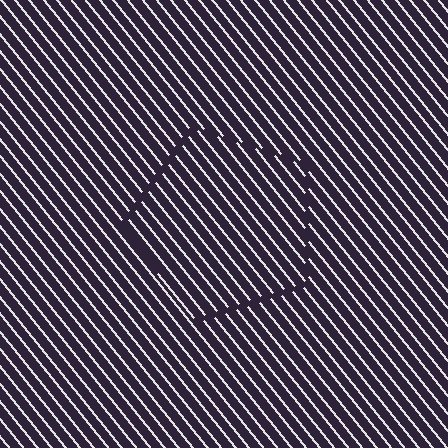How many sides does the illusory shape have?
5 sides — the line-ends trace a pentagon.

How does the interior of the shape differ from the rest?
The interior of the shape contains the same grating, shifted by half a period — the contour is defined by the phase discontinuity where line-ends from the inner and outer gratings abut.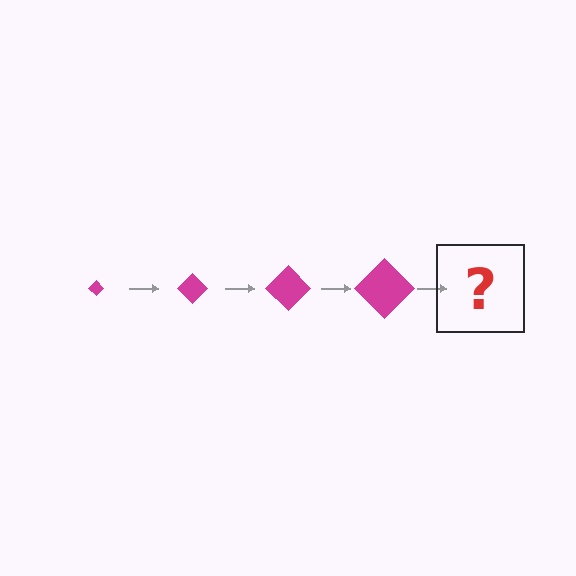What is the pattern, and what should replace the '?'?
The pattern is that the diamond gets progressively larger each step. The '?' should be a magenta diamond, larger than the previous one.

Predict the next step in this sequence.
The next step is a magenta diamond, larger than the previous one.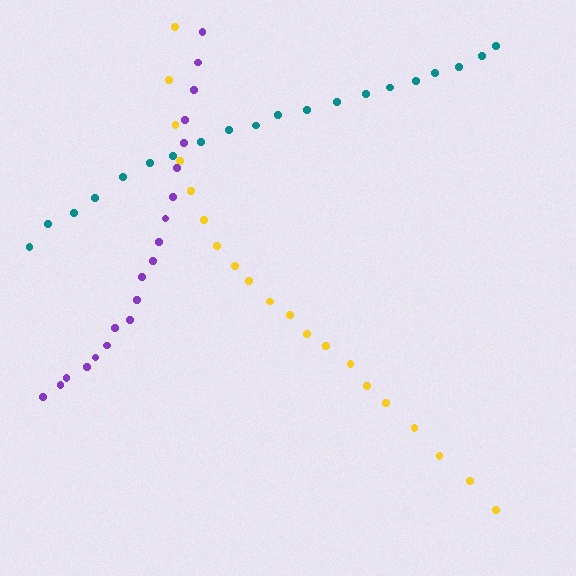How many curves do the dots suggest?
There are 3 distinct paths.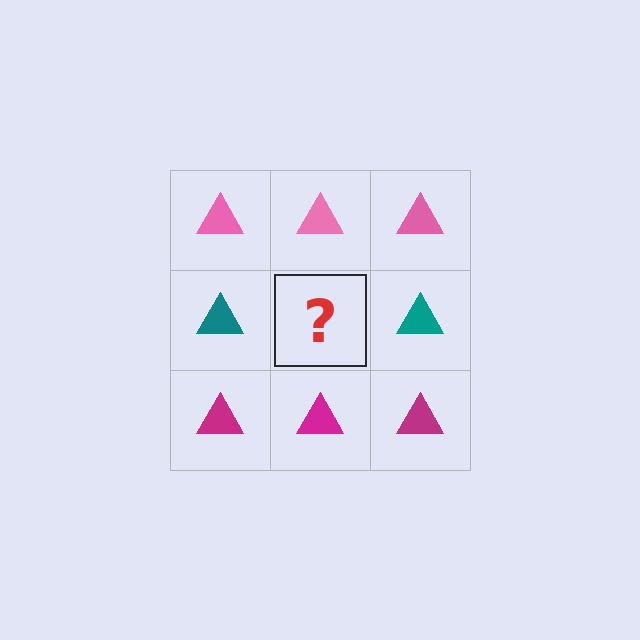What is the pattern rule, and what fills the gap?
The rule is that each row has a consistent color. The gap should be filled with a teal triangle.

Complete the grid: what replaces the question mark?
The question mark should be replaced with a teal triangle.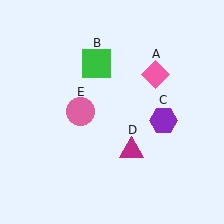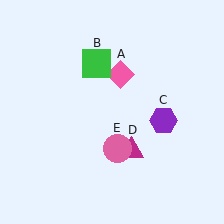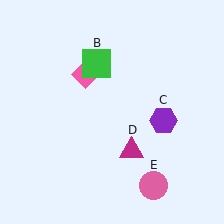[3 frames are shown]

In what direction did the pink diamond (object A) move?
The pink diamond (object A) moved left.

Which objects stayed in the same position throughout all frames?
Green square (object B) and purple hexagon (object C) and magenta triangle (object D) remained stationary.